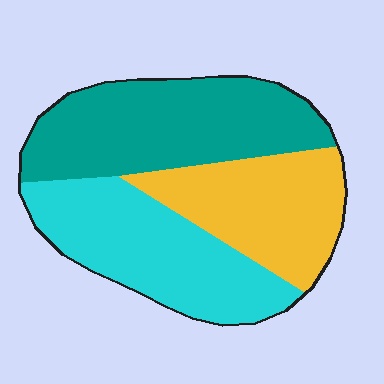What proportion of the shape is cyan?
Cyan covers around 35% of the shape.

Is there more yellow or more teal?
Teal.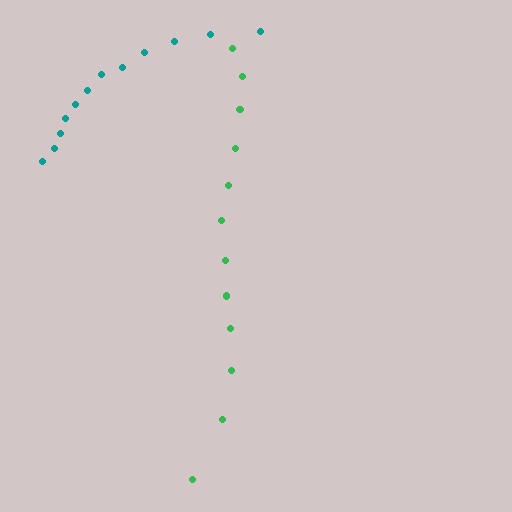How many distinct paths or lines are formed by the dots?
There are 2 distinct paths.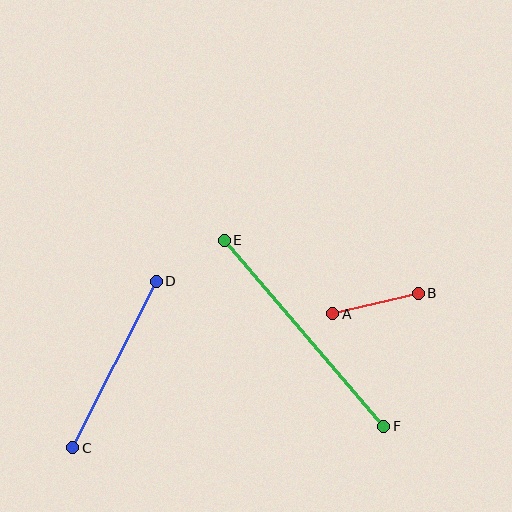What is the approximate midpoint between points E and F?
The midpoint is at approximately (304, 333) pixels.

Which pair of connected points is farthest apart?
Points E and F are farthest apart.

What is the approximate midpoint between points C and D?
The midpoint is at approximately (114, 364) pixels.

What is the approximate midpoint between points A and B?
The midpoint is at approximately (375, 303) pixels.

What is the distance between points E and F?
The distance is approximately 245 pixels.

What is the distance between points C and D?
The distance is approximately 186 pixels.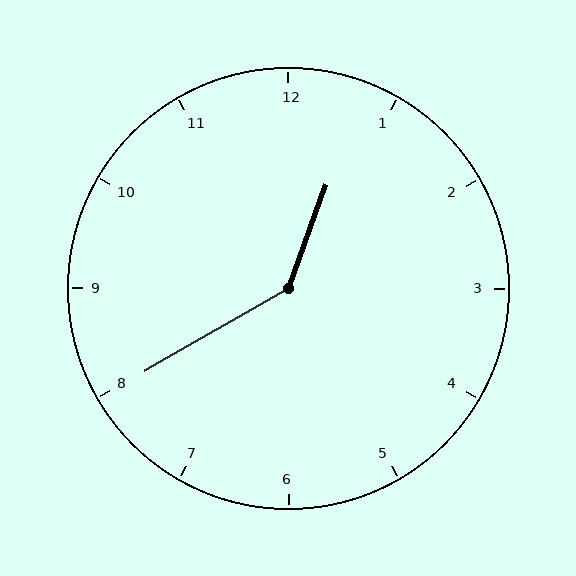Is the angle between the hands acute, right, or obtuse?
It is obtuse.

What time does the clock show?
12:40.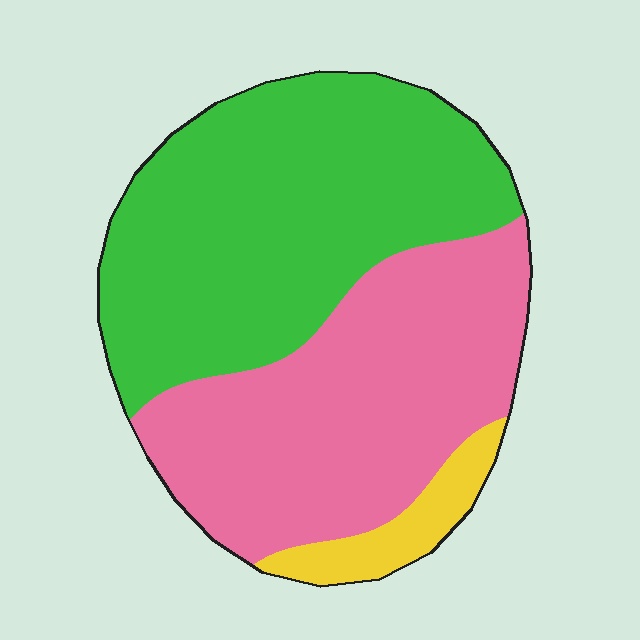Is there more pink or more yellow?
Pink.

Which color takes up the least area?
Yellow, at roughly 5%.